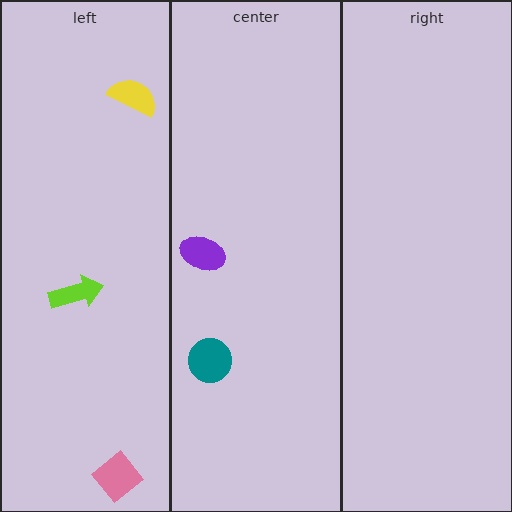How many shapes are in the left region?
3.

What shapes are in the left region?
The lime arrow, the pink diamond, the yellow semicircle.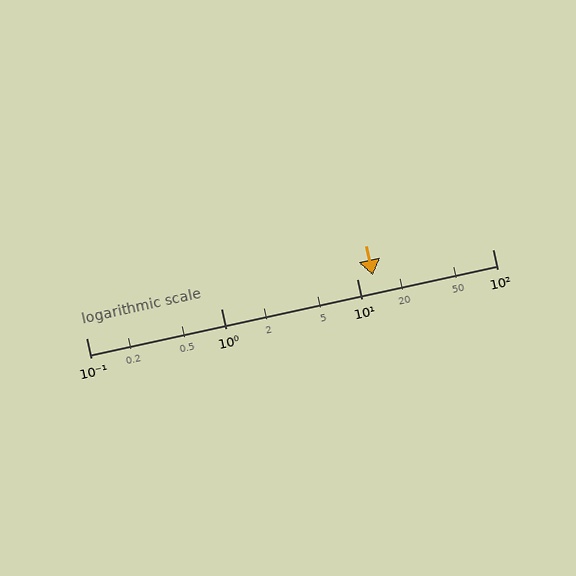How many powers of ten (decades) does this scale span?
The scale spans 3 decades, from 0.1 to 100.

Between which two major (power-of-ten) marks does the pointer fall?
The pointer is between 10 and 100.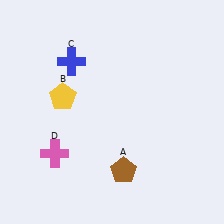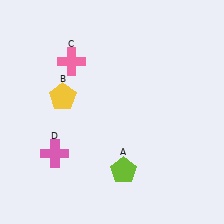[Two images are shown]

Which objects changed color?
A changed from brown to lime. C changed from blue to pink.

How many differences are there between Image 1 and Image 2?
There are 2 differences between the two images.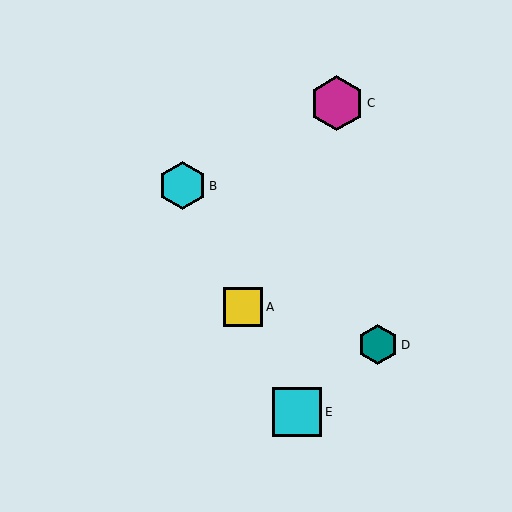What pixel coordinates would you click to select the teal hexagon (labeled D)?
Click at (378, 345) to select the teal hexagon D.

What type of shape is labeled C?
Shape C is a magenta hexagon.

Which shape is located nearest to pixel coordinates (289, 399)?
The cyan square (labeled E) at (297, 412) is nearest to that location.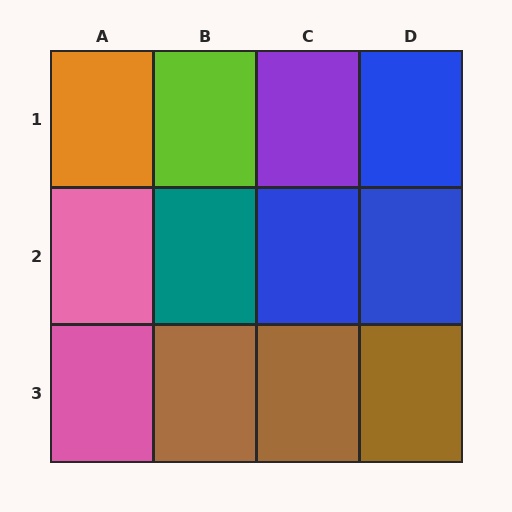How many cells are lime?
1 cell is lime.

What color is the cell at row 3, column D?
Brown.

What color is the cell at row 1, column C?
Purple.